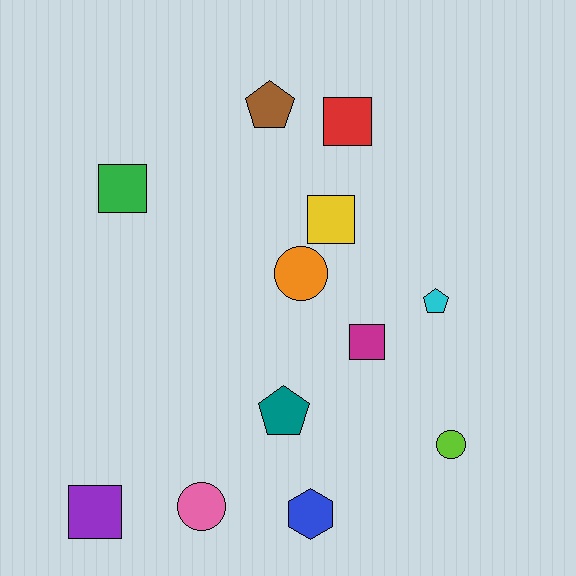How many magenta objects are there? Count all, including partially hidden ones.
There is 1 magenta object.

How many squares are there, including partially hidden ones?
There are 5 squares.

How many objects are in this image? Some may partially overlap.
There are 12 objects.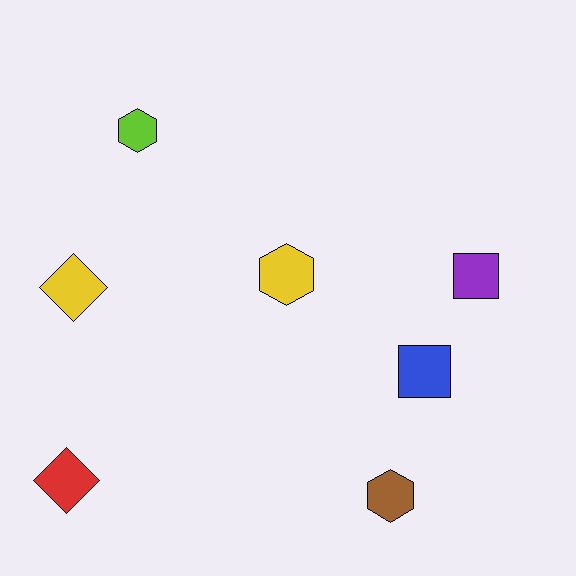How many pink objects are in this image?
There are no pink objects.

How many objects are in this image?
There are 7 objects.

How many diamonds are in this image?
There are 2 diamonds.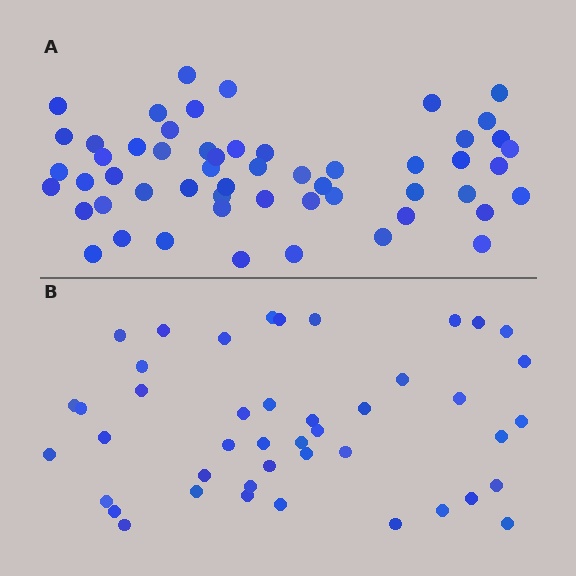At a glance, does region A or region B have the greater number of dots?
Region A (the top region) has more dots.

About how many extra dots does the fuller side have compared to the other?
Region A has roughly 12 or so more dots than region B.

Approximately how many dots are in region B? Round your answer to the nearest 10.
About 40 dots. (The exact count is 44, which rounds to 40.)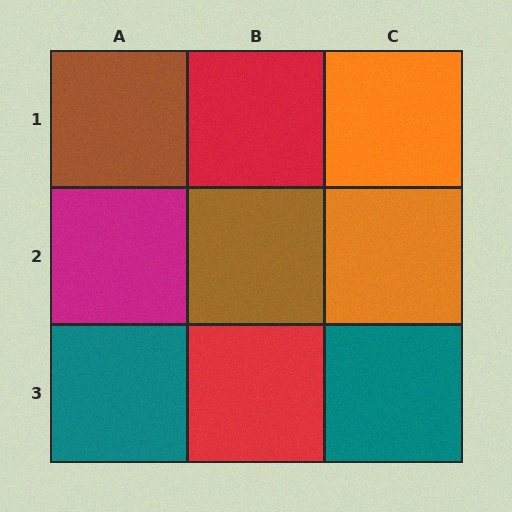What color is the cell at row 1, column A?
Brown.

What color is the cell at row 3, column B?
Red.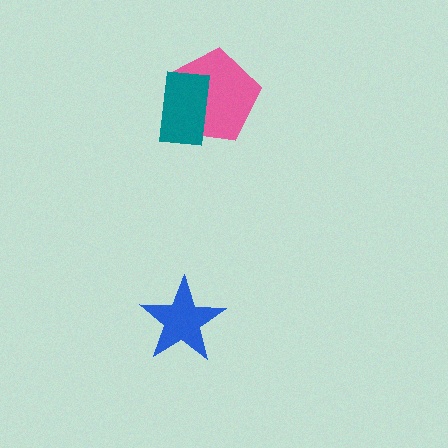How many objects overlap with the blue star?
0 objects overlap with the blue star.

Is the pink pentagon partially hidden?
Yes, it is partially covered by another shape.